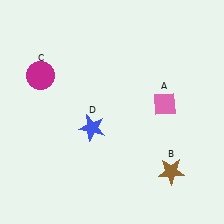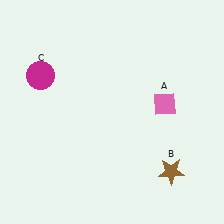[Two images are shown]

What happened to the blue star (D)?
The blue star (D) was removed in Image 2. It was in the bottom-left area of Image 1.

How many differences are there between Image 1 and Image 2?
There is 1 difference between the two images.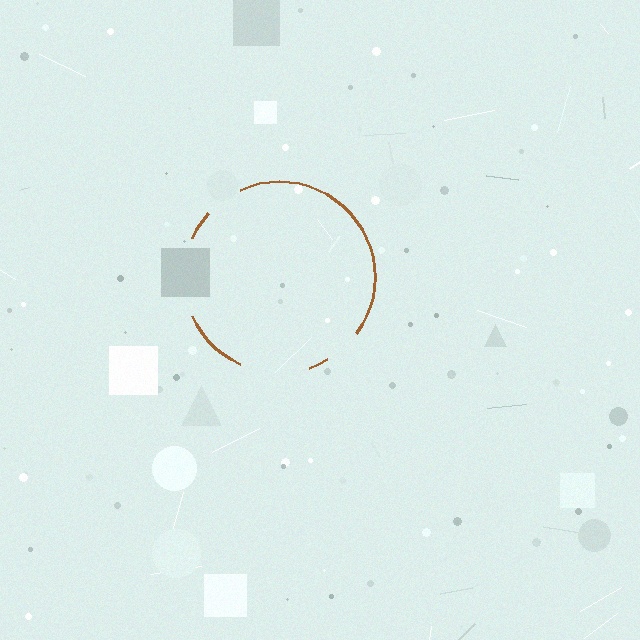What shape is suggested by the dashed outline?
The dashed outline suggests a circle.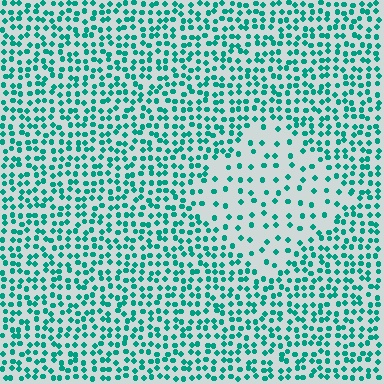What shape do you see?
I see a diamond.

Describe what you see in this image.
The image contains small teal elements arranged at two different densities. A diamond-shaped region is visible where the elements are less densely packed than the surrounding area.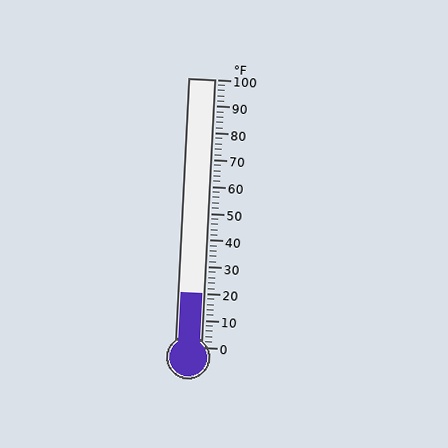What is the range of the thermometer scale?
The thermometer scale ranges from 0°F to 100°F.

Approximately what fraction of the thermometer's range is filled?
The thermometer is filled to approximately 20% of its range.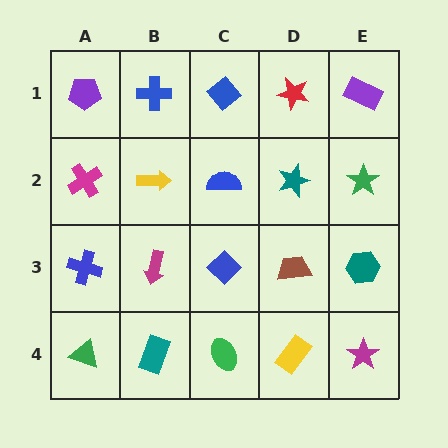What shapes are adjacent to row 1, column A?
A magenta cross (row 2, column A), a blue cross (row 1, column B).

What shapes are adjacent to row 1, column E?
A green star (row 2, column E), a red star (row 1, column D).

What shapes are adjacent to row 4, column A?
A blue cross (row 3, column A), a teal rectangle (row 4, column B).